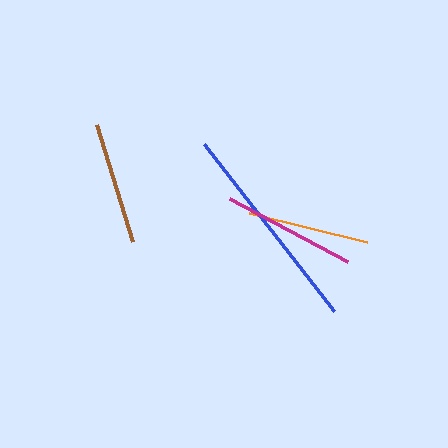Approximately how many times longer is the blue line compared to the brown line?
The blue line is approximately 1.7 times the length of the brown line.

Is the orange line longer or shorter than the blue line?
The blue line is longer than the orange line.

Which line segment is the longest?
The blue line is the longest at approximately 212 pixels.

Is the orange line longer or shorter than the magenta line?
The magenta line is longer than the orange line.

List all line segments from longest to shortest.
From longest to shortest: blue, magenta, brown, orange.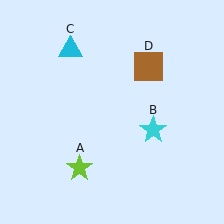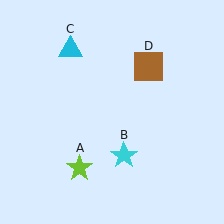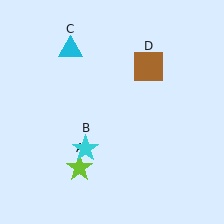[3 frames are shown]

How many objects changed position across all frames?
1 object changed position: cyan star (object B).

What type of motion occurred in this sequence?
The cyan star (object B) rotated clockwise around the center of the scene.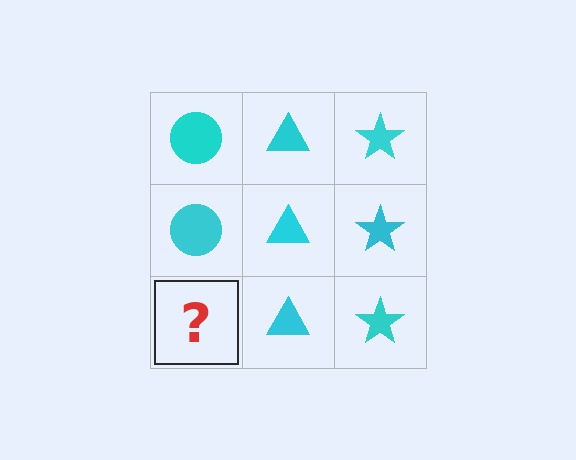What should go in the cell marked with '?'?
The missing cell should contain a cyan circle.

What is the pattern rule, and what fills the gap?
The rule is that each column has a consistent shape. The gap should be filled with a cyan circle.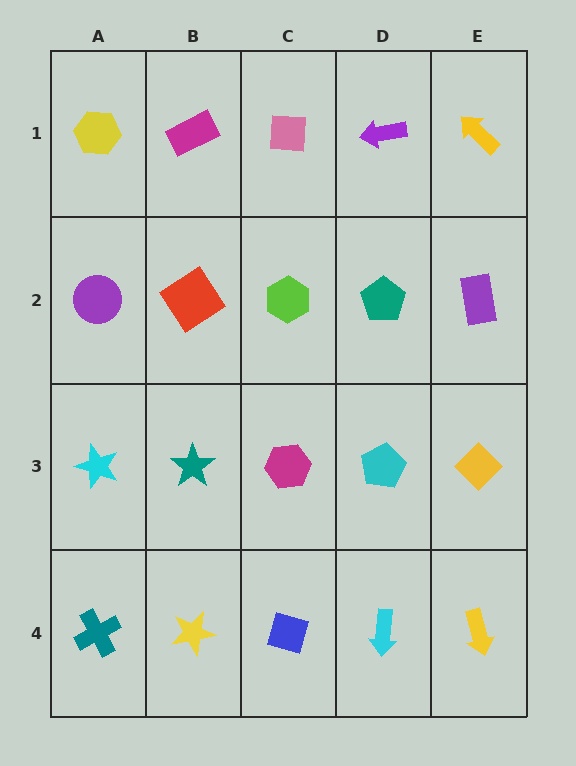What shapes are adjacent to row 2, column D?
A purple arrow (row 1, column D), a cyan pentagon (row 3, column D), a lime hexagon (row 2, column C), a purple rectangle (row 2, column E).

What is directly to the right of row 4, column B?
A blue diamond.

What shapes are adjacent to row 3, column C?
A lime hexagon (row 2, column C), a blue diamond (row 4, column C), a teal star (row 3, column B), a cyan pentagon (row 3, column D).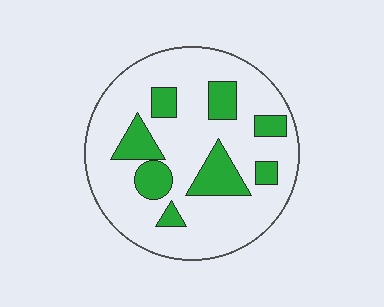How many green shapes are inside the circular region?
8.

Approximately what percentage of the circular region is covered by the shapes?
Approximately 25%.